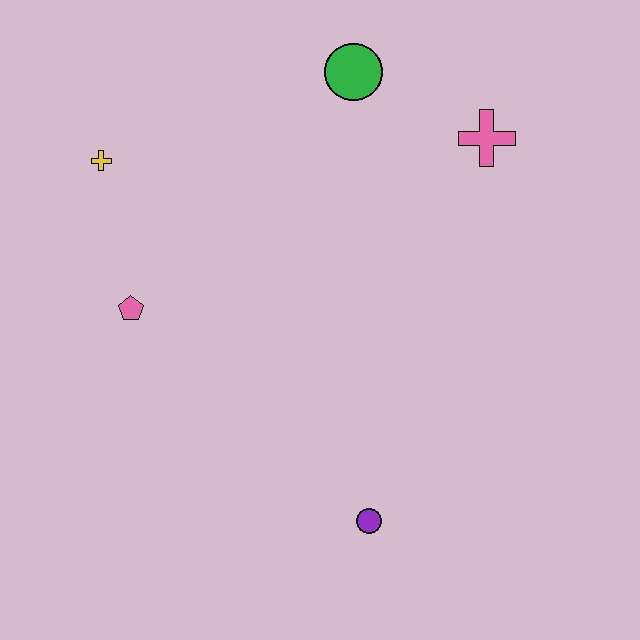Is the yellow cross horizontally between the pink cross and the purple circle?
No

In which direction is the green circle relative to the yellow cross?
The green circle is to the right of the yellow cross.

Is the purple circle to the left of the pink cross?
Yes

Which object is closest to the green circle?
The pink cross is closest to the green circle.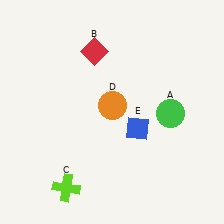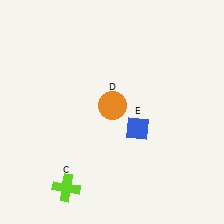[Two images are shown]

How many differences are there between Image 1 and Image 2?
There are 2 differences between the two images.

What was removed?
The green circle (A), the red diamond (B) were removed in Image 2.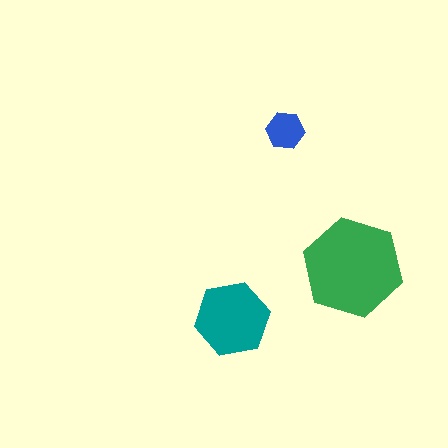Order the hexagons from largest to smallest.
the green one, the teal one, the blue one.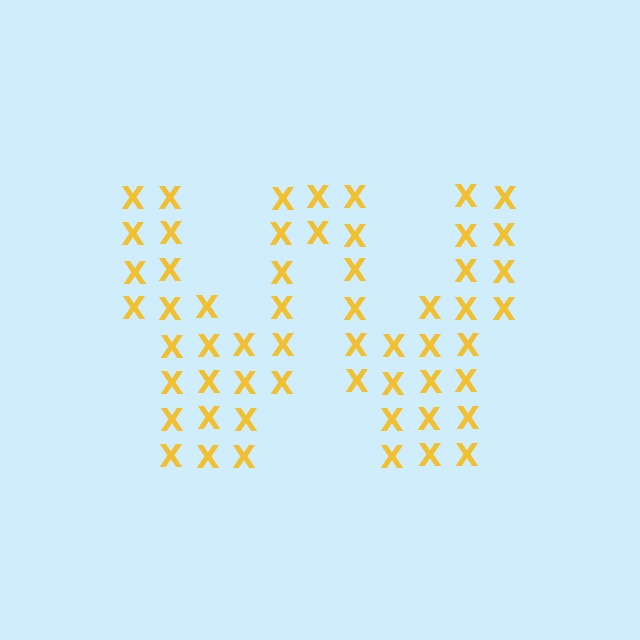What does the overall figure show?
The overall figure shows the letter W.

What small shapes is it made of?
It is made of small letter X's.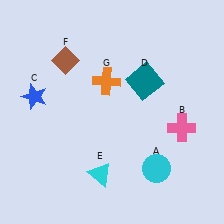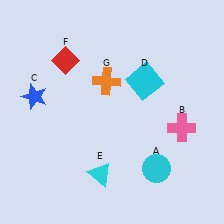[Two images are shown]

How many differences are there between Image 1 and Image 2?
There are 2 differences between the two images.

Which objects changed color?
D changed from teal to cyan. F changed from brown to red.